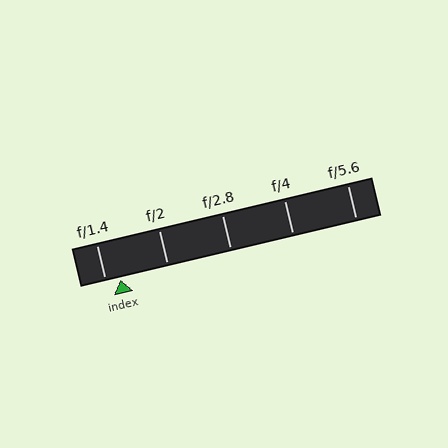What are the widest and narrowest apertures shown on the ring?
The widest aperture shown is f/1.4 and the narrowest is f/5.6.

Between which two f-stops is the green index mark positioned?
The index mark is between f/1.4 and f/2.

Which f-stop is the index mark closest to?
The index mark is closest to f/1.4.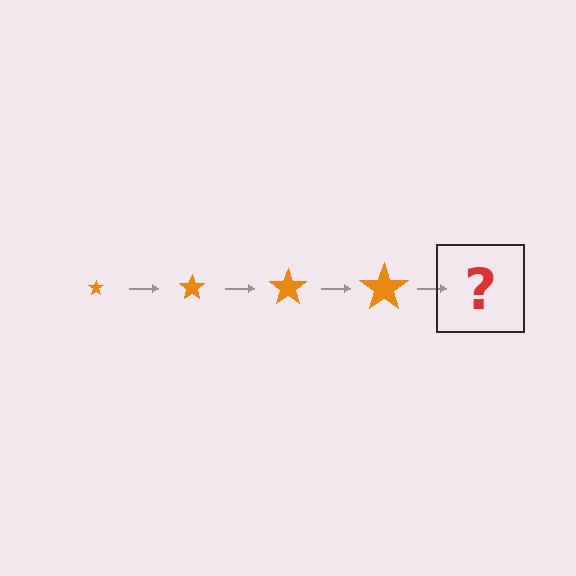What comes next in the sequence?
The next element should be an orange star, larger than the previous one.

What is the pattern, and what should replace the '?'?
The pattern is that the star gets progressively larger each step. The '?' should be an orange star, larger than the previous one.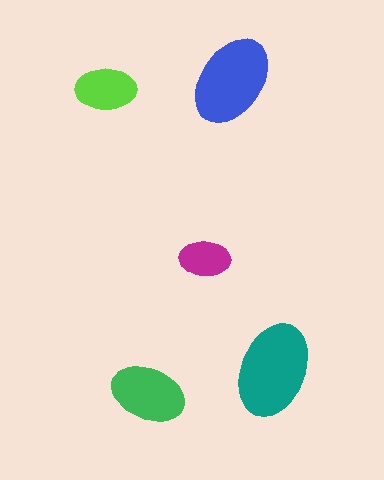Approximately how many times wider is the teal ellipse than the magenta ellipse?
About 2 times wider.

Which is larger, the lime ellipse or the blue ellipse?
The blue one.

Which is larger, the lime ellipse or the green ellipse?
The green one.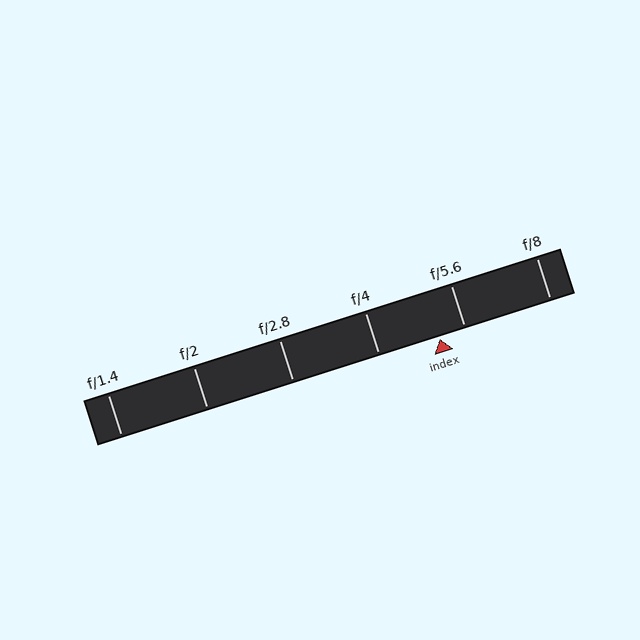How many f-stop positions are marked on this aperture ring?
There are 6 f-stop positions marked.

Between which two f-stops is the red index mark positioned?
The index mark is between f/4 and f/5.6.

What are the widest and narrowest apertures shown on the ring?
The widest aperture shown is f/1.4 and the narrowest is f/8.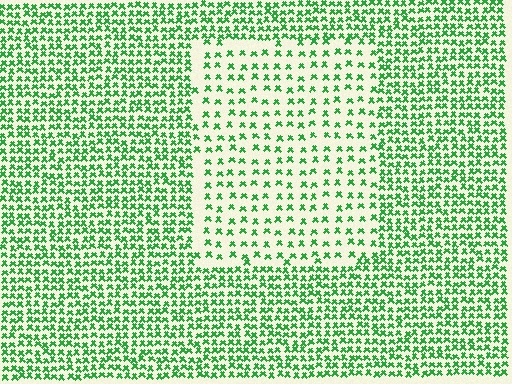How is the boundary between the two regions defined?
The boundary is defined by a change in element density (approximately 2.2x ratio). All elements are the same color, size, and shape.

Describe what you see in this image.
The image contains small green elements arranged at two different densities. A rectangle-shaped region is visible where the elements are less densely packed than the surrounding area.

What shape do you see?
I see a rectangle.